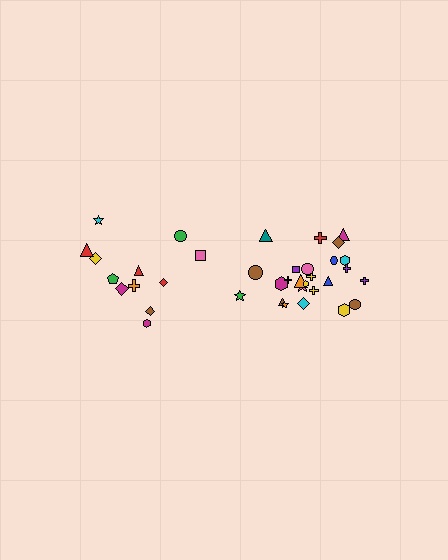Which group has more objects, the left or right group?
The right group.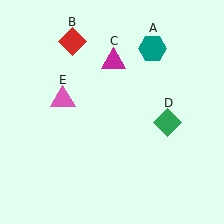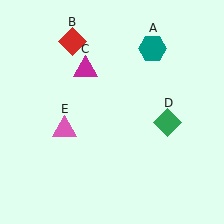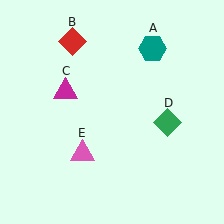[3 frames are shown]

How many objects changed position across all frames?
2 objects changed position: magenta triangle (object C), pink triangle (object E).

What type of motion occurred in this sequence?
The magenta triangle (object C), pink triangle (object E) rotated counterclockwise around the center of the scene.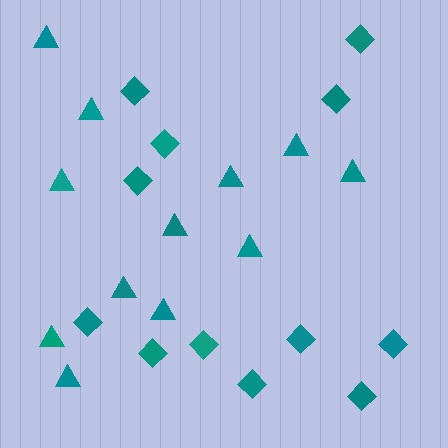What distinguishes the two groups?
There are 2 groups: one group of diamonds (12) and one group of triangles (12).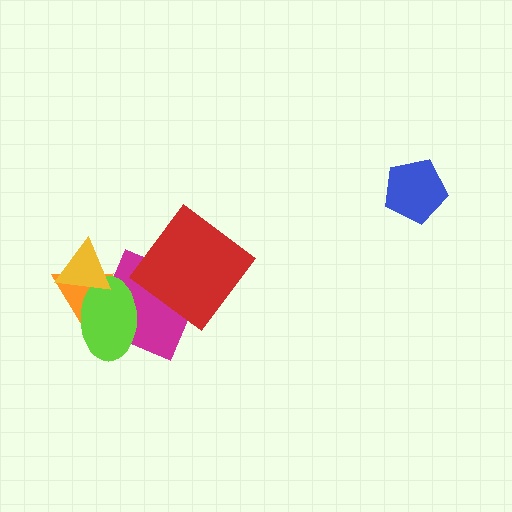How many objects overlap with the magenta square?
3 objects overlap with the magenta square.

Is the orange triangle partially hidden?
Yes, it is partially covered by another shape.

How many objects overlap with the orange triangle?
3 objects overlap with the orange triangle.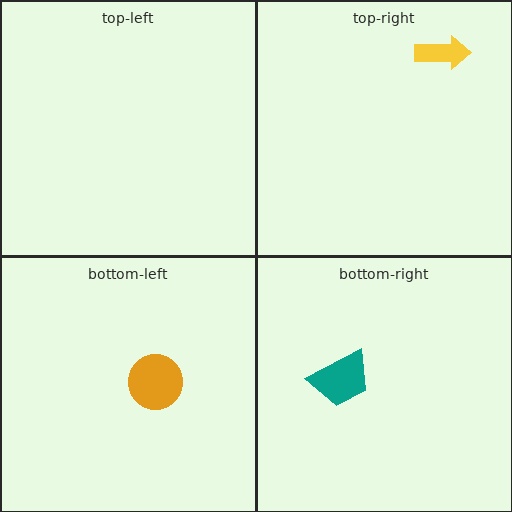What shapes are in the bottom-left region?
The orange circle.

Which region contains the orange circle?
The bottom-left region.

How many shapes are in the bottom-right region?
1.